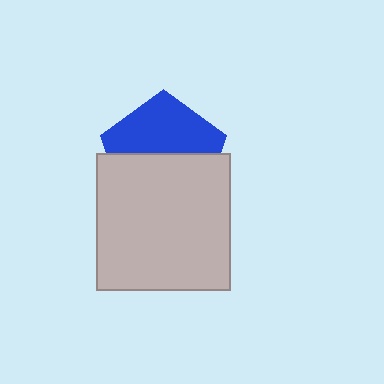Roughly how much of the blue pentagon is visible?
About half of it is visible (roughly 49%).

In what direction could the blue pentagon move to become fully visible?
The blue pentagon could move up. That would shift it out from behind the light gray rectangle entirely.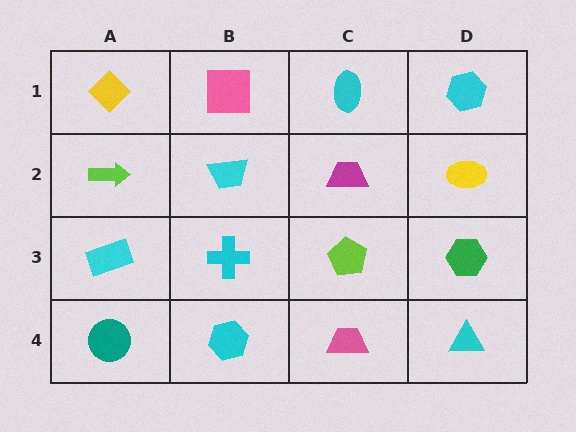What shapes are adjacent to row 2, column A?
A yellow diamond (row 1, column A), a cyan rectangle (row 3, column A), a cyan trapezoid (row 2, column B).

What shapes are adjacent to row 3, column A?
A lime arrow (row 2, column A), a teal circle (row 4, column A), a cyan cross (row 3, column B).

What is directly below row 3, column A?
A teal circle.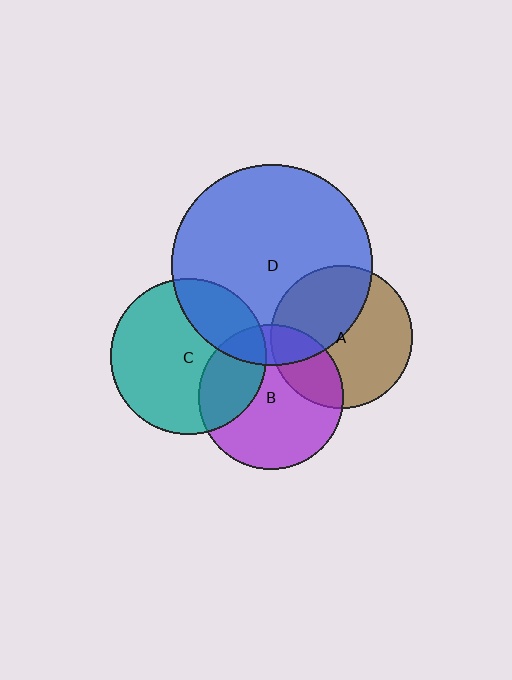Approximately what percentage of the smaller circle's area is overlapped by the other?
Approximately 25%.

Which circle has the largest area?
Circle D (blue).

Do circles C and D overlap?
Yes.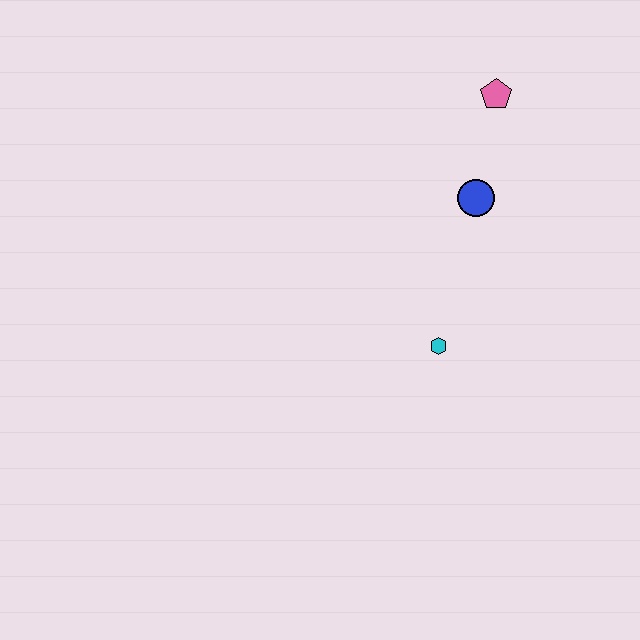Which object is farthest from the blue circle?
The cyan hexagon is farthest from the blue circle.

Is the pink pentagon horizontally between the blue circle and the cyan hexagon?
No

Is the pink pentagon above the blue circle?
Yes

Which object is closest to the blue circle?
The pink pentagon is closest to the blue circle.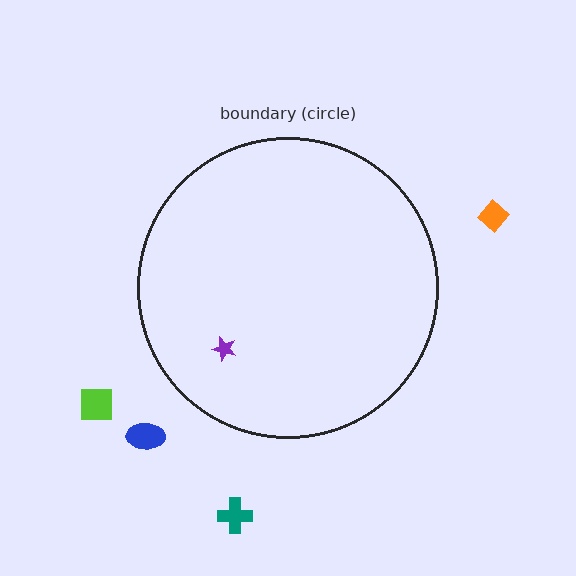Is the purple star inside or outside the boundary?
Inside.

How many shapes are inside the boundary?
1 inside, 4 outside.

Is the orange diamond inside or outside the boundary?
Outside.